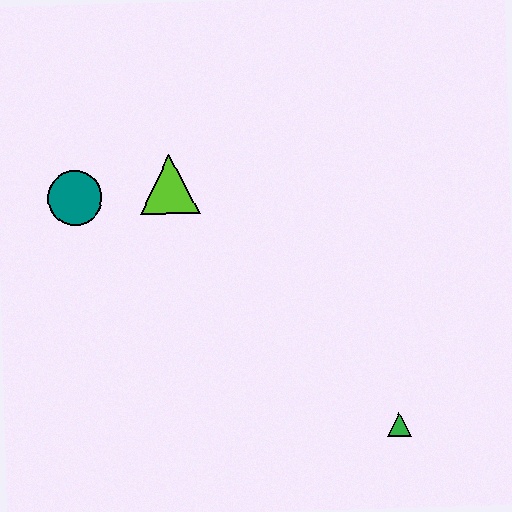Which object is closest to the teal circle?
The lime triangle is closest to the teal circle.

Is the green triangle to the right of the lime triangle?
Yes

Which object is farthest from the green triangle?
The teal circle is farthest from the green triangle.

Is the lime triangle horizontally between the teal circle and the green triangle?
Yes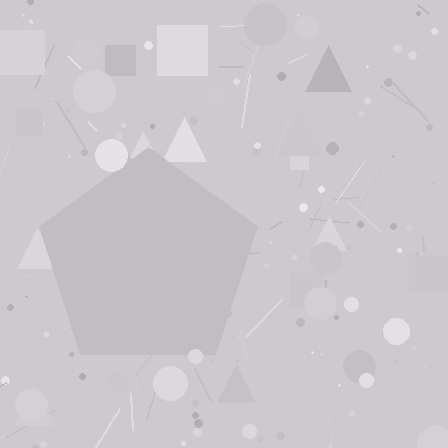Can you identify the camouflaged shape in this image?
The camouflaged shape is a pentagon.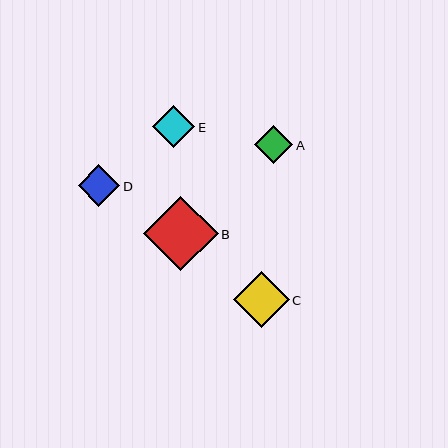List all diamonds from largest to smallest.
From largest to smallest: B, C, E, D, A.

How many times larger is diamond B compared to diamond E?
Diamond B is approximately 1.7 times the size of diamond E.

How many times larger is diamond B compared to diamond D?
Diamond B is approximately 1.8 times the size of diamond D.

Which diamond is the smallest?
Diamond A is the smallest with a size of approximately 38 pixels.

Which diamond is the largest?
Diamond B is the largest with a size of approximately 74 pixels.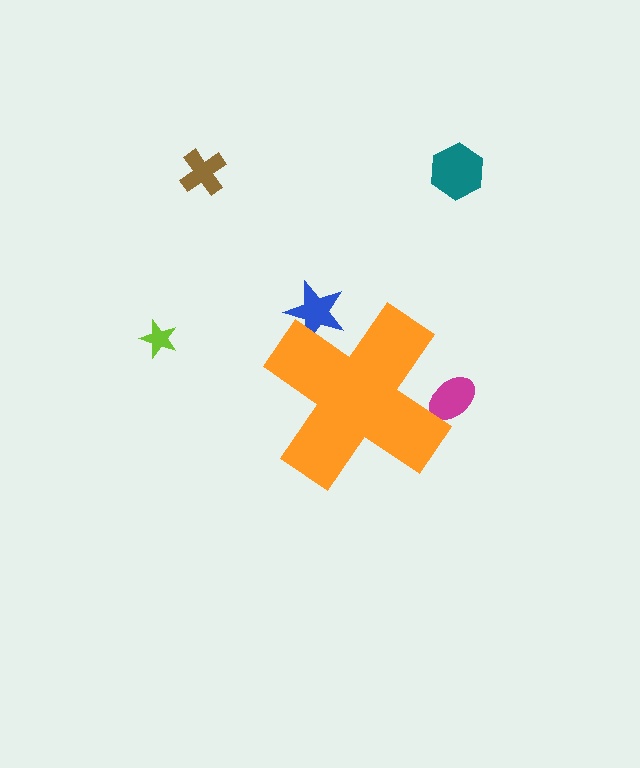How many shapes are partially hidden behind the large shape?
2 shapes are partially hidden.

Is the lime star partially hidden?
No, the lime star is fully visible.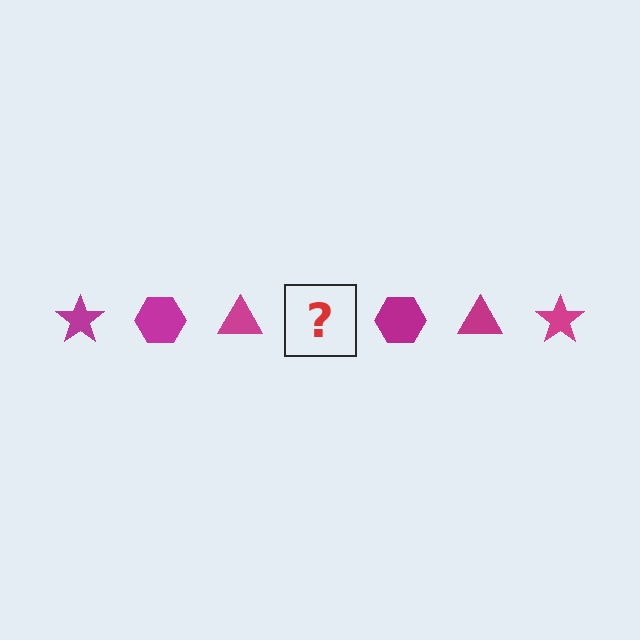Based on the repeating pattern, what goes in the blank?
The blank should be a magenta star.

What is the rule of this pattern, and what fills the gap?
The rule is that the pattern cycles through star, hexagon, triangle shapes in magenta. The gap should be filled with a magenta star.